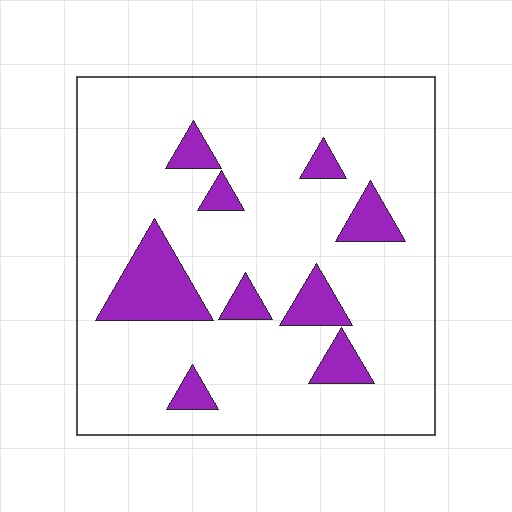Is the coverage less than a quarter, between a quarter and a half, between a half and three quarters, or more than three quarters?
Less than a quarter.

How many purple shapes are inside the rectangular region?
9.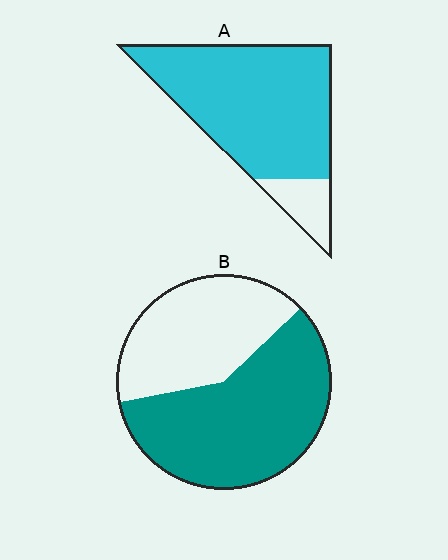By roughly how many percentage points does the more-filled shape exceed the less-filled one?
By roughly 25 percentage points (A over B).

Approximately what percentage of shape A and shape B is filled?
A is approximately 85% and B is approximately 60%.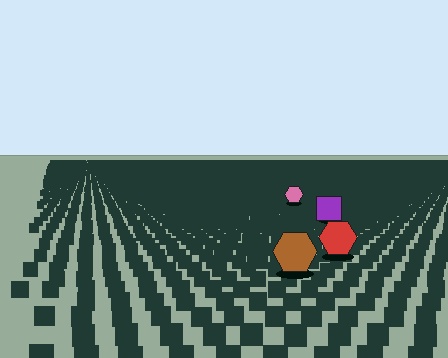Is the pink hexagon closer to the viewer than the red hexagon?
No. The red hexagon is closer — you can tell from the texture gradient: the ground texture is coarser near it.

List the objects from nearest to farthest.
From nearest to farthest: the brown hexagon, the red hexagon, the purple square, the pink hexagon.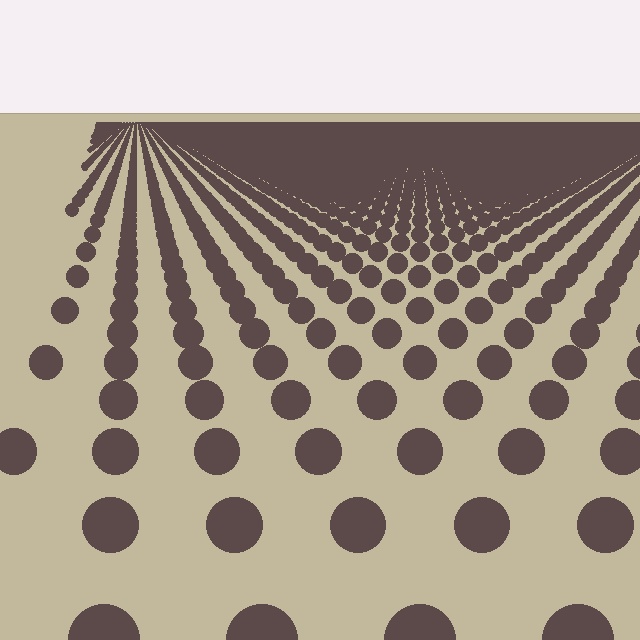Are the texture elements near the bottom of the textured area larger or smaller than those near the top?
Larger. Near the bottom, elements are closer to the viewer and appear at a bigger on-screen size.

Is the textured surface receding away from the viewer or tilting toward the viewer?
The surface is receding away from the viewer. Texture elements get smaller and denser toward the top.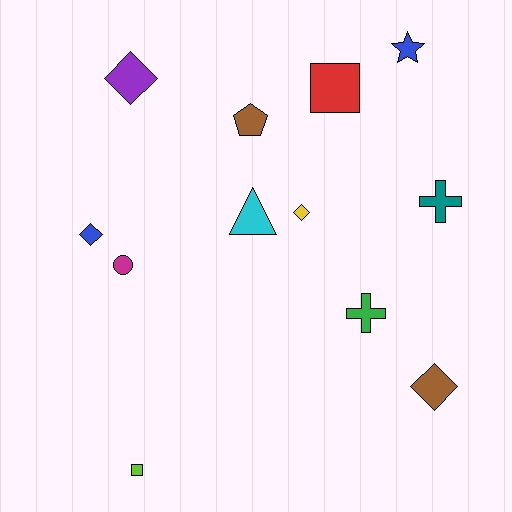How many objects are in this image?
There are 12 objects.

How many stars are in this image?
There is 1 star.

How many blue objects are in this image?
There are 2 blue objects.